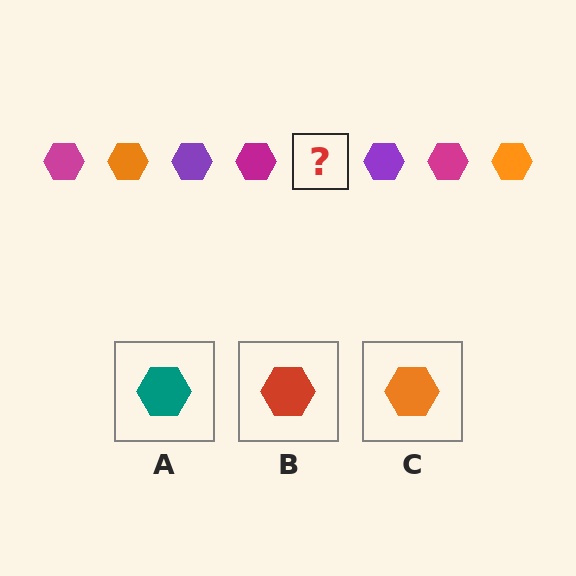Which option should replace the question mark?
Option C.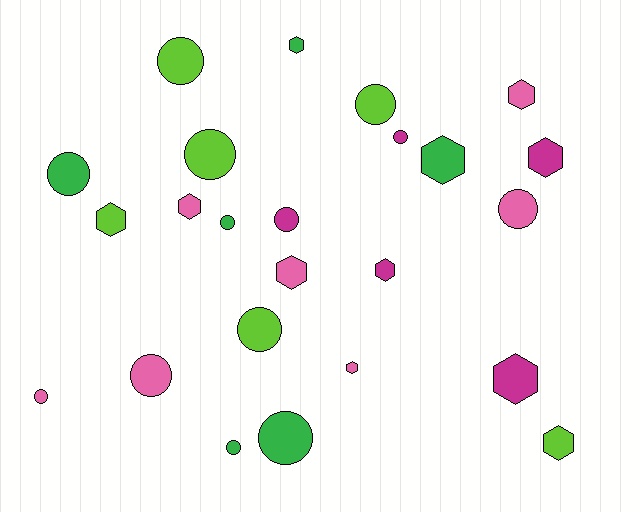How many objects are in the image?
There are 24 objects.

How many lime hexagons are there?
There are 2 lime hexagons.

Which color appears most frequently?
Pink, with 7 objects.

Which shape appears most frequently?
Circle, with 13 objects.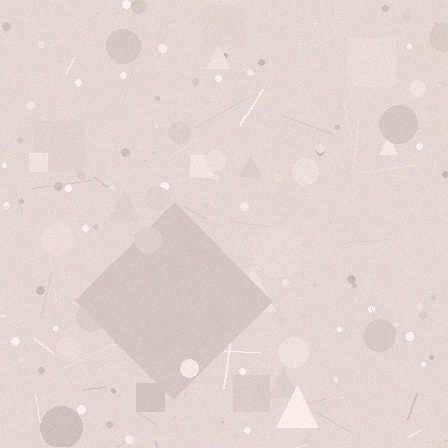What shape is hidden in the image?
A diamond is hidden in the image.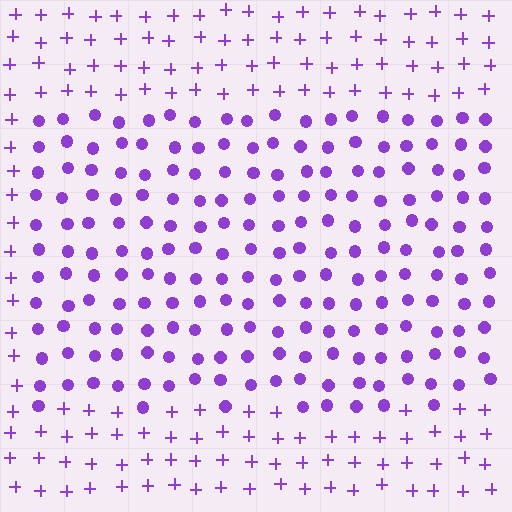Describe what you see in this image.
The image is filled with small purple elements arranged in a uniform grid. A rectangle-shaped region contains circles, while the surrounding area contains plus signs. The boundary is defined purely by the change in element shape.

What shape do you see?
I see a rectangle.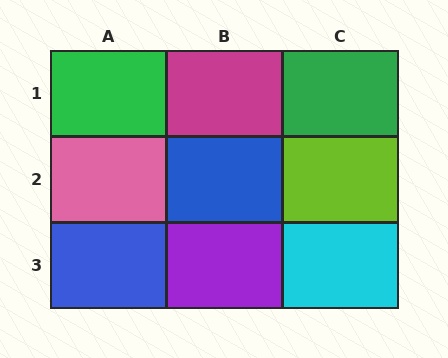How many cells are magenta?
1 cell is magenta.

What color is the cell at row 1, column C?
Green.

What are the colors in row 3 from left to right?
Blue, purple, cyan.